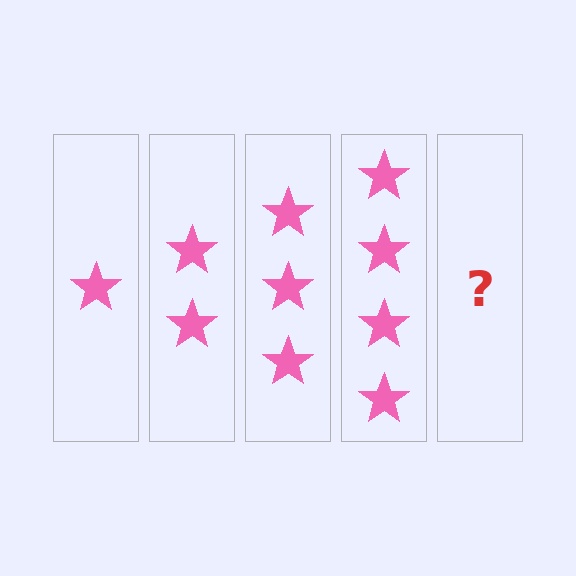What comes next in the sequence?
The next element should be 5 stars.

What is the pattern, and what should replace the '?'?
The pattern is that each step adds one more star. The '?' should be 5 stars.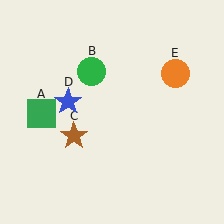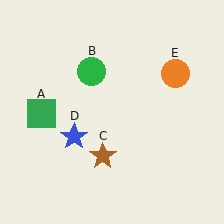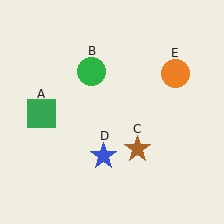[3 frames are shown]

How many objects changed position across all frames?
2 objects changed position: brown star (object C), blue star (object D).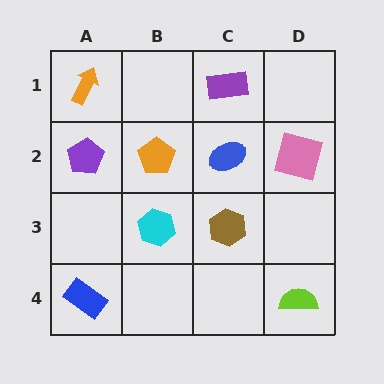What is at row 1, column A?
An orange arrow.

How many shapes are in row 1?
2 shapes.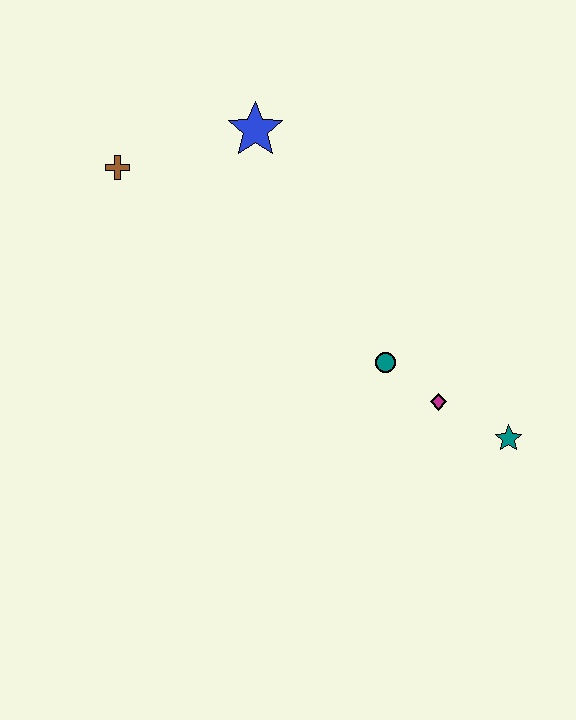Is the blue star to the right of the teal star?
No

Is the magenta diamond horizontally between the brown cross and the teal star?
Yes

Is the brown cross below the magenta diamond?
No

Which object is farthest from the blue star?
The teal star is farthest from the blue star.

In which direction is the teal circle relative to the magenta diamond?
The teal circle is to the left of the magenta diamond.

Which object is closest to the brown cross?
The blue star is closest to the brown cross.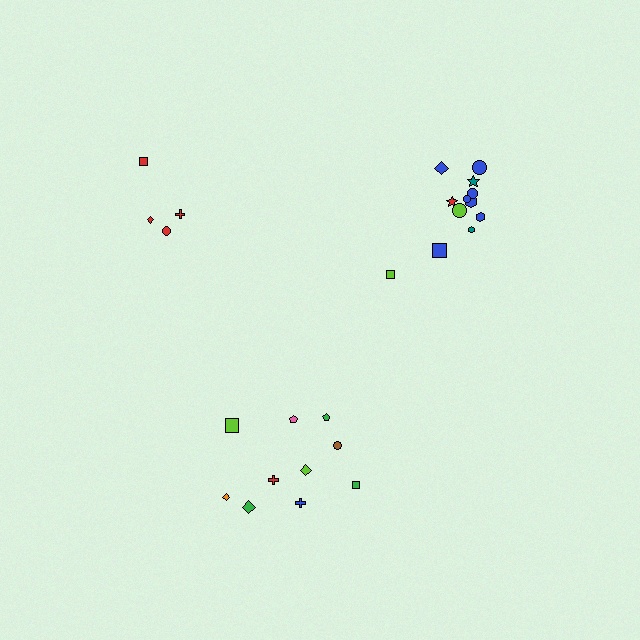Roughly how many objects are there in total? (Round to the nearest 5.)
Roughly 25 objects in total.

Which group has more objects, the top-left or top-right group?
The top-right group.